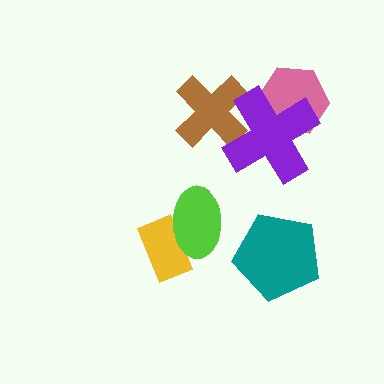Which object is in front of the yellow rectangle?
The lime ellipse is in front of the yellow rectangle.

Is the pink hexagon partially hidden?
Yes, it is partially covered by another shape.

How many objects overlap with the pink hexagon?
1 object overlaps with the pink hexagon.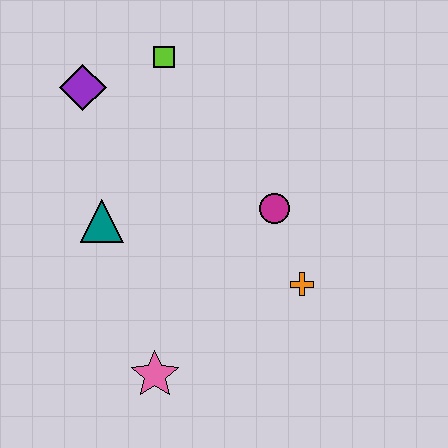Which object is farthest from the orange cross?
The purple diamond is farthest from the orange cross.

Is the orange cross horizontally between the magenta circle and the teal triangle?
No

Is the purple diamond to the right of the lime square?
No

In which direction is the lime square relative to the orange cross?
The lime square is above the orange cross.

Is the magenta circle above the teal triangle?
Yes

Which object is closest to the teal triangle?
The purple diamond is closest to the teal triangle.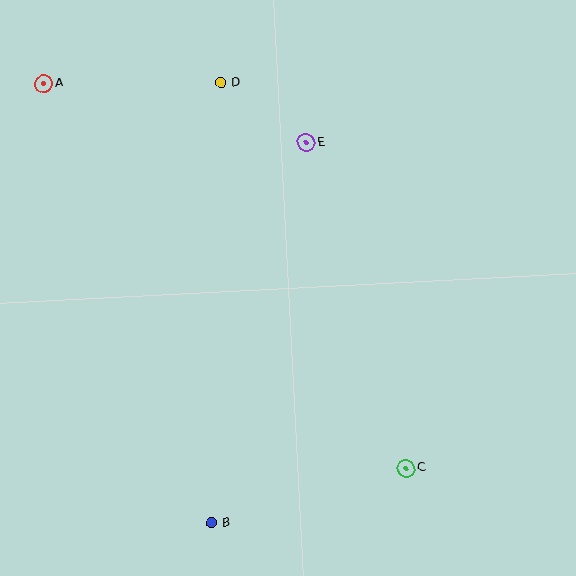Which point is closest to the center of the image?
Point E at (306, 143) is closest to the center.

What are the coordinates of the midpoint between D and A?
The midpoint between D and A is at (132, 83).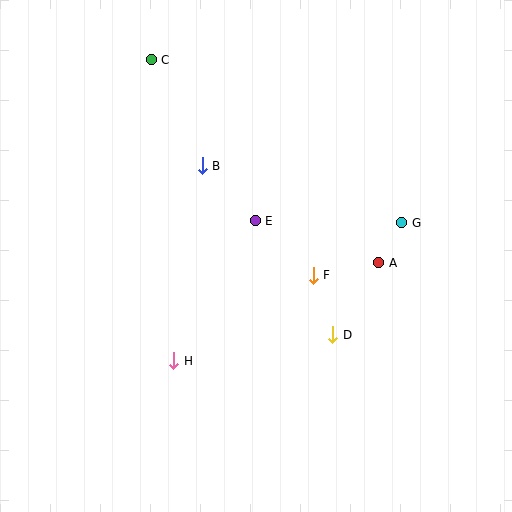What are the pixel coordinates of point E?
Point E is at (255, 221).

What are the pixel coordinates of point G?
Point G is at (402, 223).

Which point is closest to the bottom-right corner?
Point D is closest to the bottom-right corner.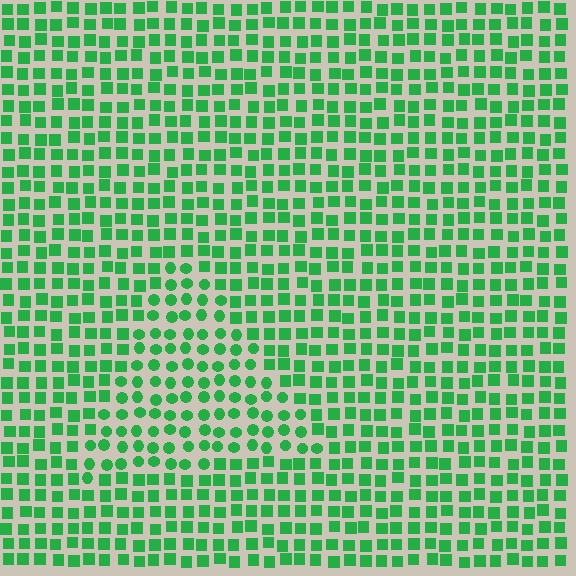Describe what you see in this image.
The image is filled with small green elements arranged in a uniform grid. A triangle-shaped region contains circles, while the surrounding area contains squares. The boundary is defined purely by the change in element shape.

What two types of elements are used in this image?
The image uses circles inside the triangle region and squares outside it.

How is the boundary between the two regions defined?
The boundary is defined by a change in element shape: circles inside vs. squares outside. All elements share the same color and spacing.